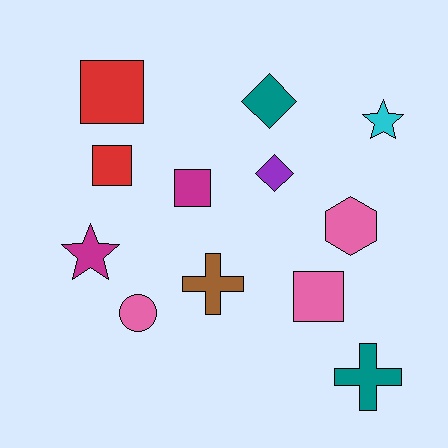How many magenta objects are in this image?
There are 2 magenta objects.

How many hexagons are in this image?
There is 1 hexagon.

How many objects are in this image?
There are 12 objects.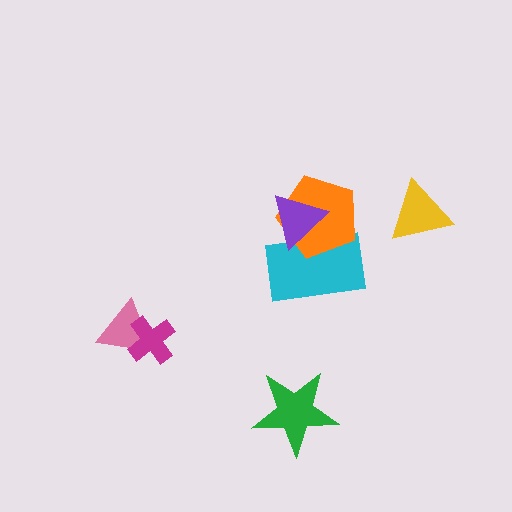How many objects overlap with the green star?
0 objects overlap with the green star.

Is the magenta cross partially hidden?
No, no other shape covers it.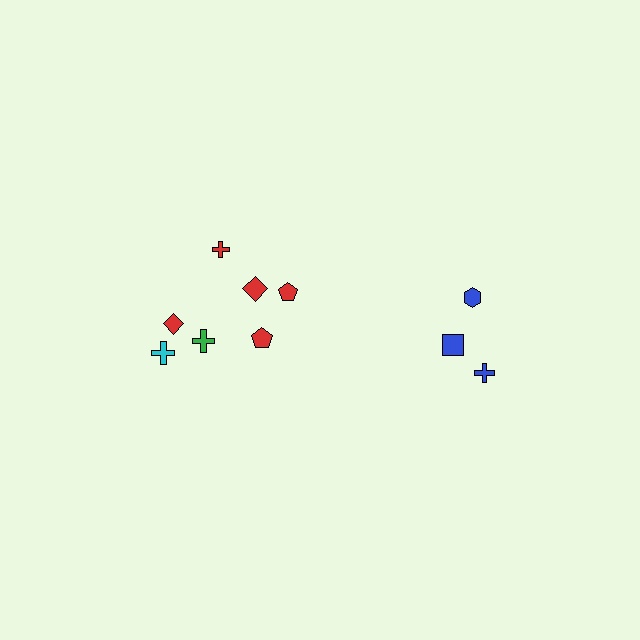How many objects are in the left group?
There are 7 objects.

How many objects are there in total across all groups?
There are 10 objects.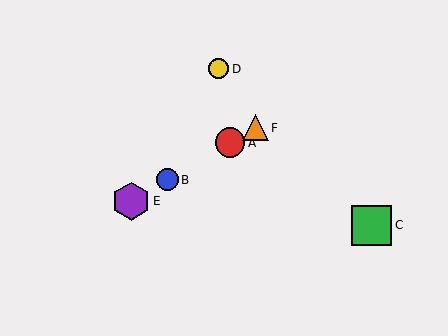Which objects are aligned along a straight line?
Objects A, B, E, F are aligned along a straight line.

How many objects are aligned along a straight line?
4 objects (A, B, E, F) are aligned along a straight line.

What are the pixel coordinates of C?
Object C is at (372, 225).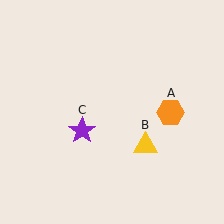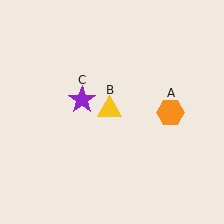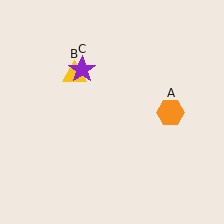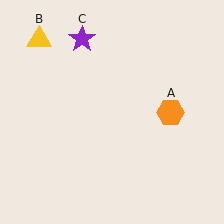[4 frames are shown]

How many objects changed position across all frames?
2 objects changed position: yellow triangle (object B), purple star (object C).